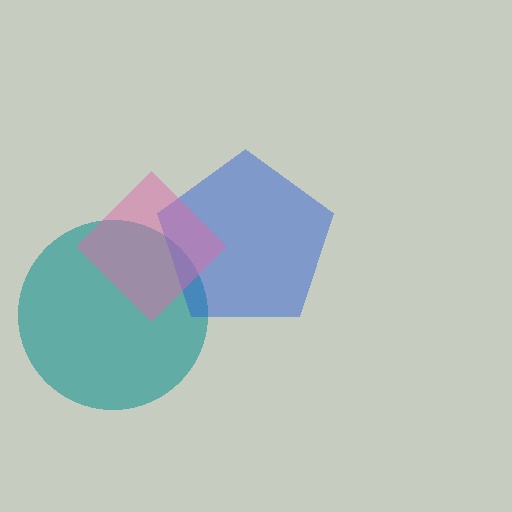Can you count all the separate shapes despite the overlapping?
Yes, there are 3 separate shapes.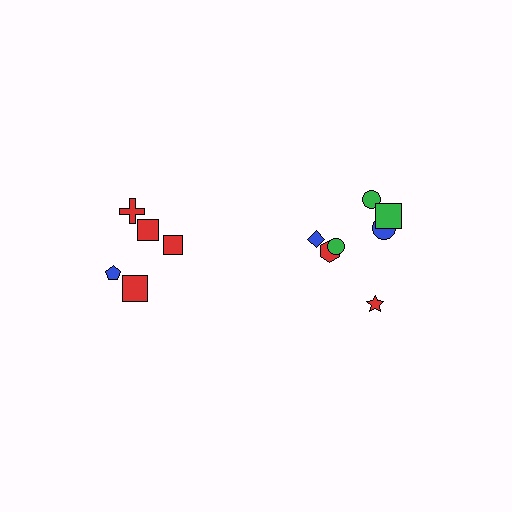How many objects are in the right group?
There are 7 objects.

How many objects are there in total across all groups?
There are 12 objects.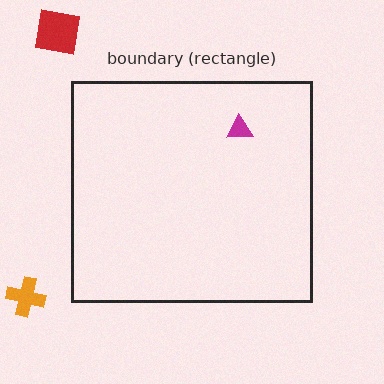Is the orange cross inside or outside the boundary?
Outside.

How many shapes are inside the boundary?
1 inside, 2 outside.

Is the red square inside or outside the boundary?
Outside.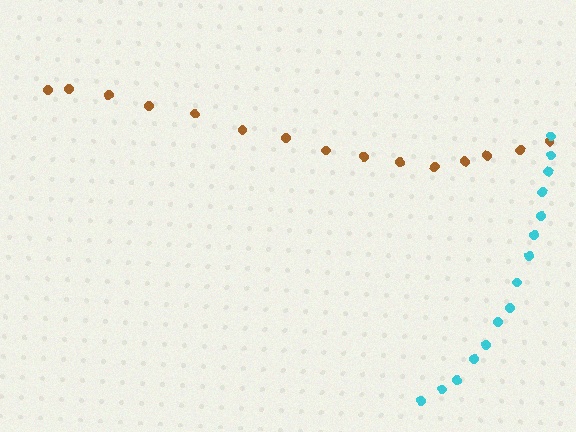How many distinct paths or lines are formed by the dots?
There are 2 distinct paths.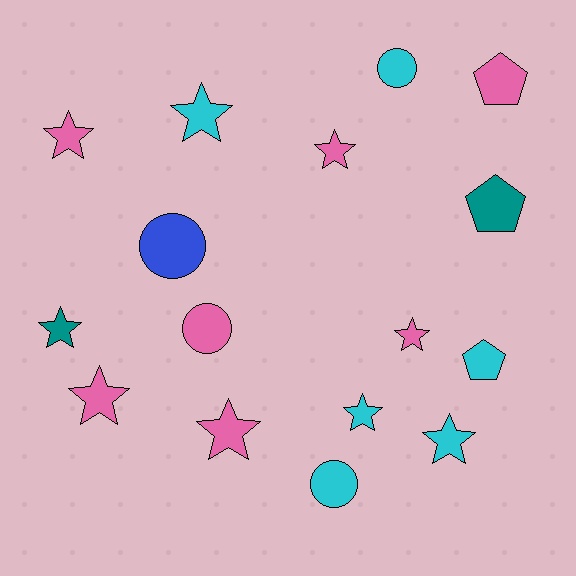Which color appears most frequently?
Pink, with 7 objects.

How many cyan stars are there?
There are 3 cyan stars.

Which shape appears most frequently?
Star, with 9 objects.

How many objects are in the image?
There are 16 objects.